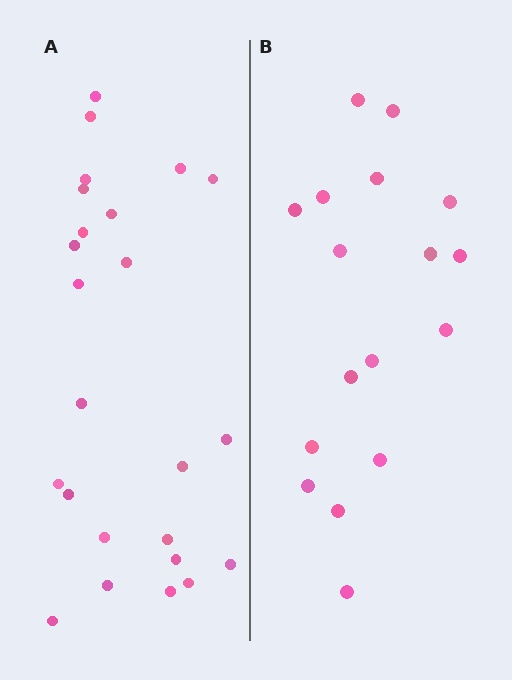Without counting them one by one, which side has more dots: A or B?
Region A (the left region) has more dots.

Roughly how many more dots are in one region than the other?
Region A has roughly 8 or so more dots than region B.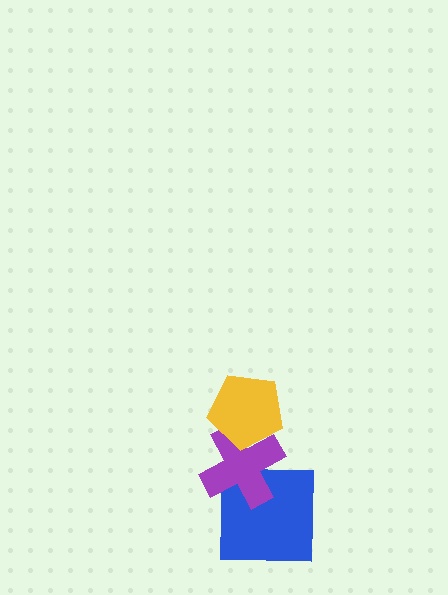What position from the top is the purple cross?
The purple cross is 2nd from the top.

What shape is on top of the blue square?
The purple cross is on top of the blue square.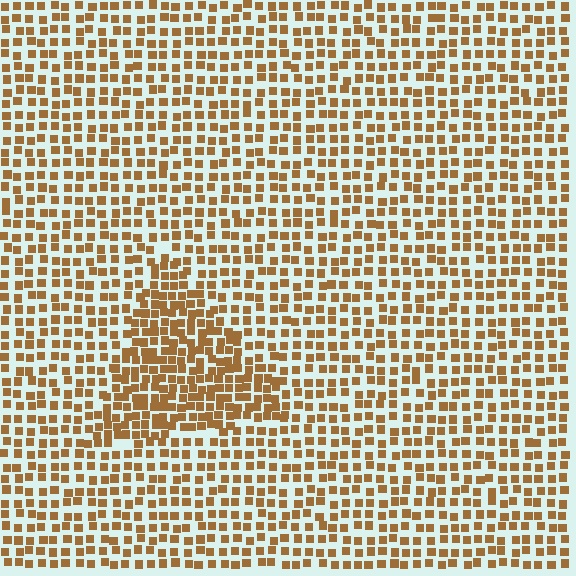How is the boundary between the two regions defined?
The boundary is defined by a change in element density (approximately 1.7x ratio). All elements are the same color, size, and shape.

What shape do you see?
I see a triangle.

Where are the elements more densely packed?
The elements are more densely packed inside the triangle boundary.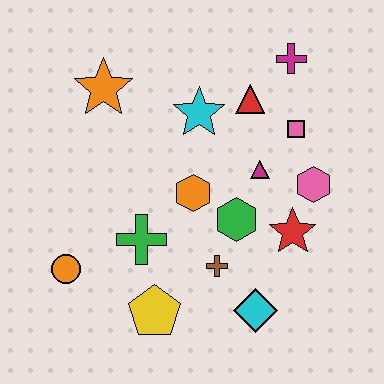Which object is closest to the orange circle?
The green cross is closest to the orange circle.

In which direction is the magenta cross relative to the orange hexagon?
The magenta cross is above the orange hexagon.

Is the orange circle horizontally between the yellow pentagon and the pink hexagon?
No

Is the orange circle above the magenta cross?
No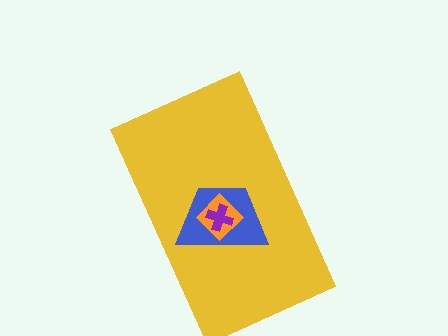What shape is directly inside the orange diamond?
The purple cross.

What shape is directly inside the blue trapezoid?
The orange diamond.